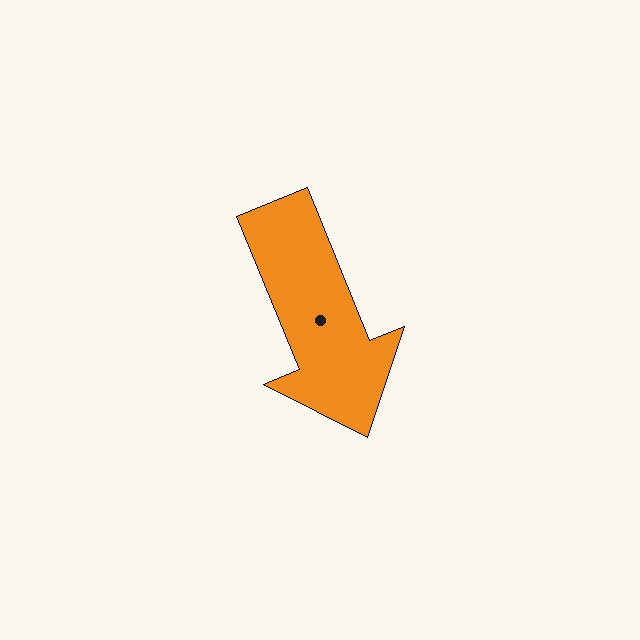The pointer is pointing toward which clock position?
Roughly 5 o'clock.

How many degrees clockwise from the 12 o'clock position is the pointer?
Approximately 158 degrees.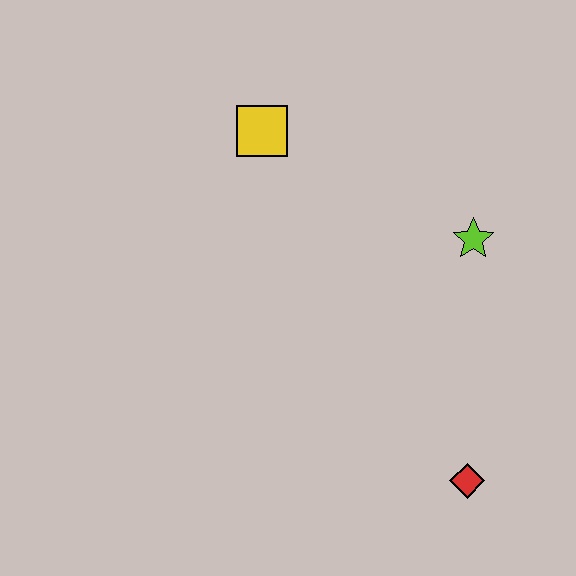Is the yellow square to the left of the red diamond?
Yes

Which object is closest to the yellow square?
The lime star is closest to the yellow square.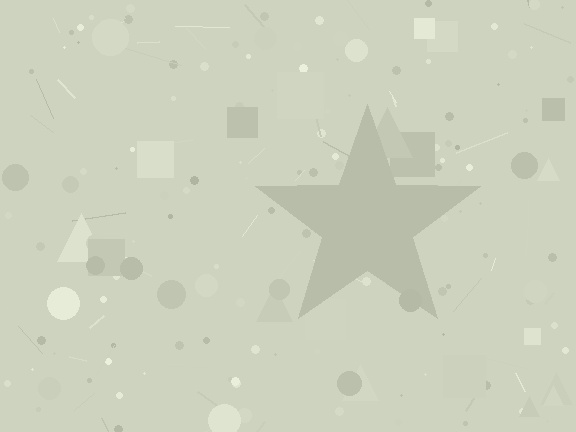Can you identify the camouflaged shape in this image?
The camouflaged shape is a star.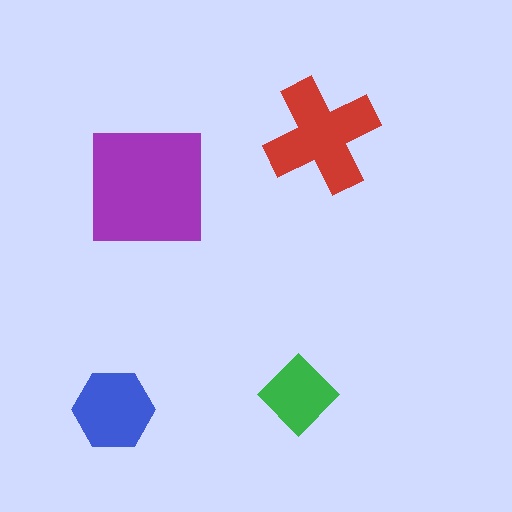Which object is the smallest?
The green diamond.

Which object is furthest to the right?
The red cross is rightmost.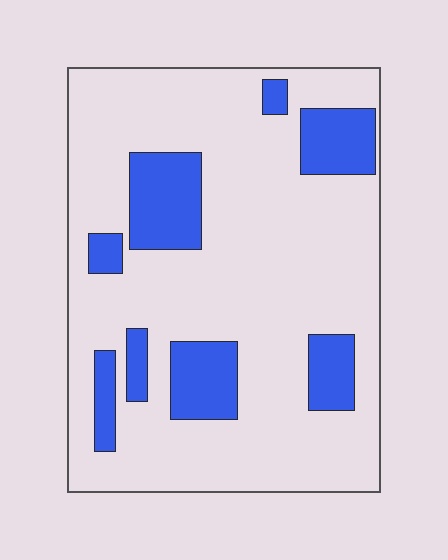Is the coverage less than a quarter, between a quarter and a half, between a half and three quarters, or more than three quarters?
Less than a quarter.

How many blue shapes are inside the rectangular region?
8.